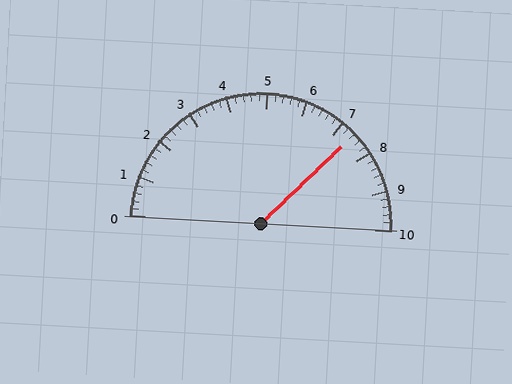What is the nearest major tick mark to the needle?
The nearest major tick mark is 7.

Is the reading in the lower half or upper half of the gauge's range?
The reading is in the upper half of the range (0 to 10).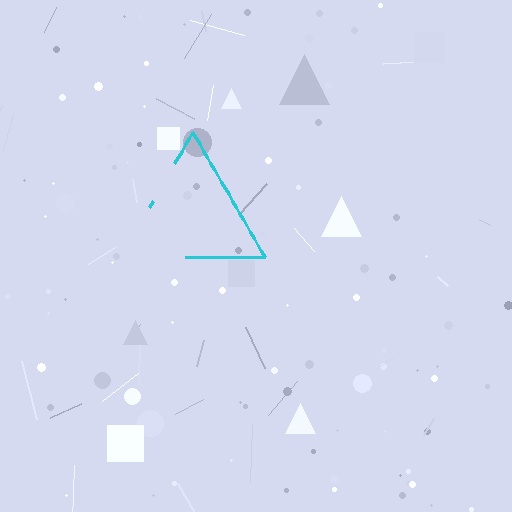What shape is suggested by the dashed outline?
The dashed outline suggests a triangle.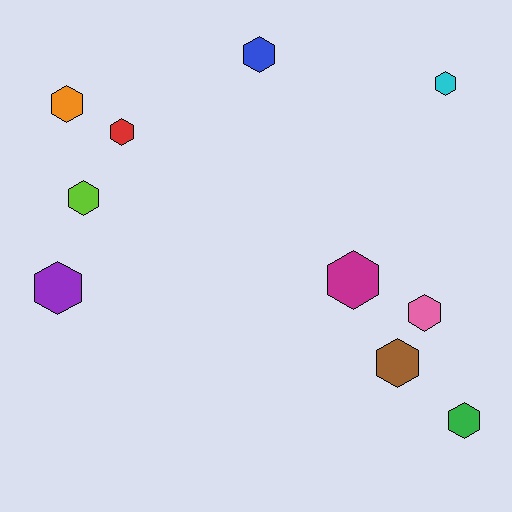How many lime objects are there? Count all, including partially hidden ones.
There is 1 lime object.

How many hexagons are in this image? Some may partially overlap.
There are 10 hexagons.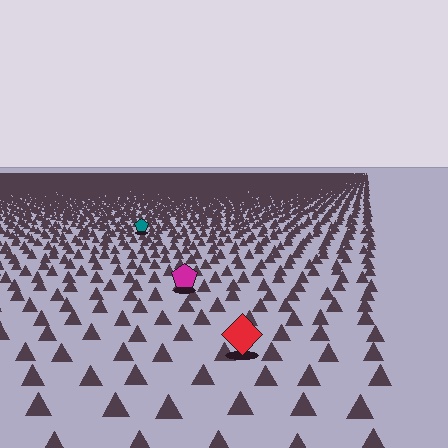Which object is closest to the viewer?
The red diamond is closest. The texture marks near it are larger and more spread out.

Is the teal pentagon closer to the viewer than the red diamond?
No. The red diamond is closer — you can tell from the texture gradient: the ground texture is coarser near it.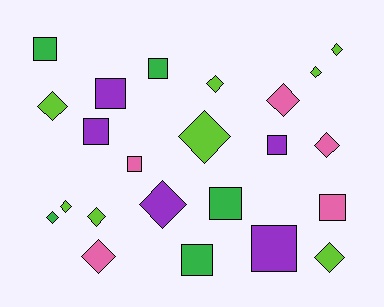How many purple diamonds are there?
There is 1 purple diamond.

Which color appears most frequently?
Lime, with 8 objects.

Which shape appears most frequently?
Diamond, with 13 objects.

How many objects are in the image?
There are 23 objects.